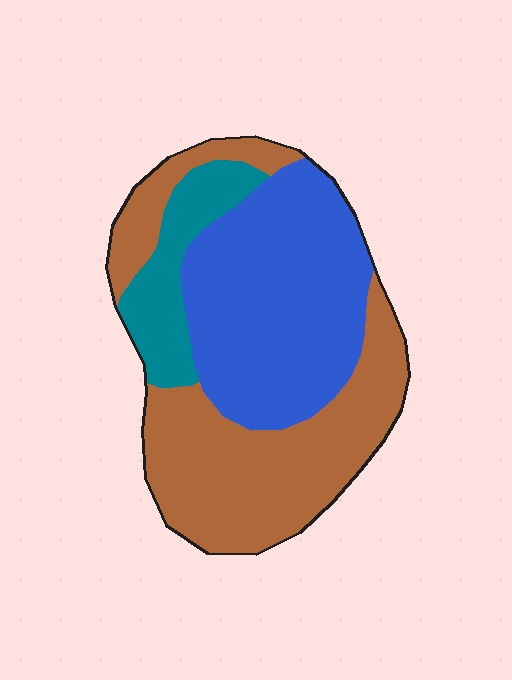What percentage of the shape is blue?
Blue takes up about two fifths (2/5) of the shape.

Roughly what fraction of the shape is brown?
Brown covers roughly 45% of the shape.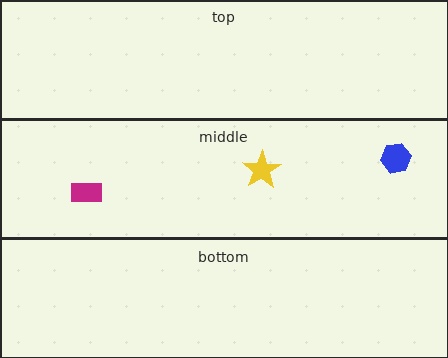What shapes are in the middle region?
The magenta rectangle, the yellow star, the blue hexagon.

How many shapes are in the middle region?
3.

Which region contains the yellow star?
The middle region.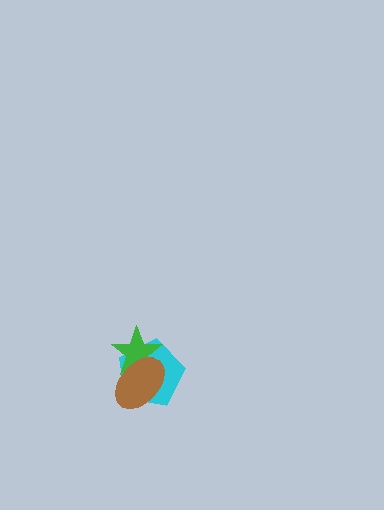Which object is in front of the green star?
The brown ellipse is in front of the green star.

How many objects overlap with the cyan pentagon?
2 objects overlap with the cyan pentagon.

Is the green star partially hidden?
Yes, it is partially covered by another shape.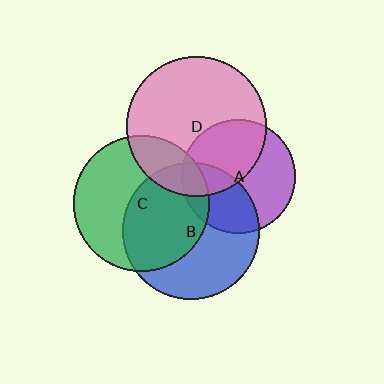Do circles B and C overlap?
Yes.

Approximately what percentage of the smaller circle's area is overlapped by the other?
Approximately 50%.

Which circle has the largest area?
Circle D (pink).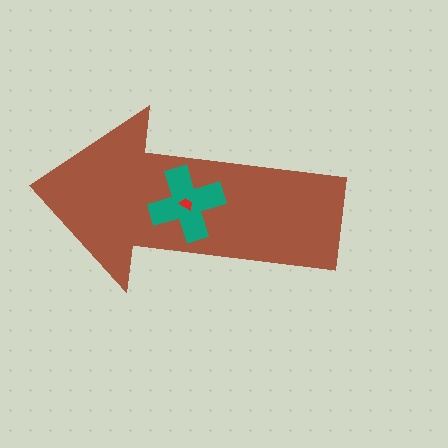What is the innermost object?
The red trapezoid.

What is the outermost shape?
The brown arrow.